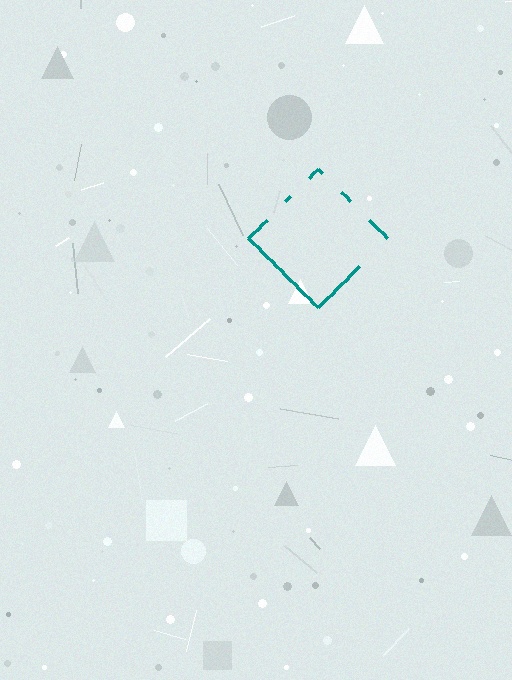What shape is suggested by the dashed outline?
The dashed outline suggests a diamond.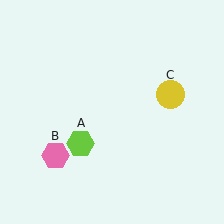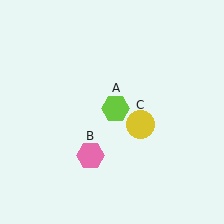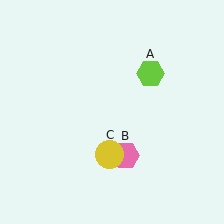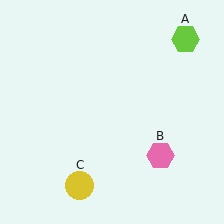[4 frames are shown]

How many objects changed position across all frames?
3 objects changed position: lime hexagon (object A), pink hexagon (object B), yellow circle (object C).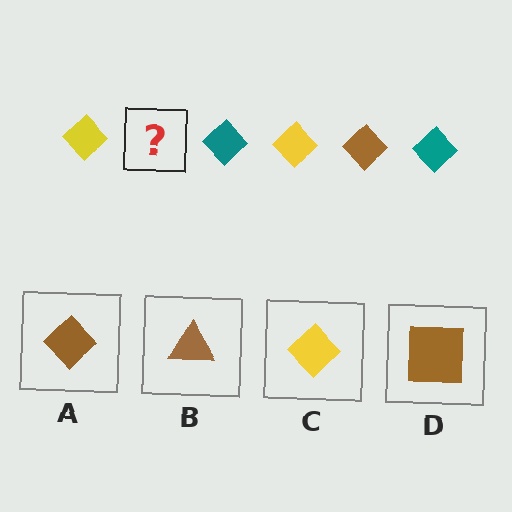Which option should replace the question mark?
Option A.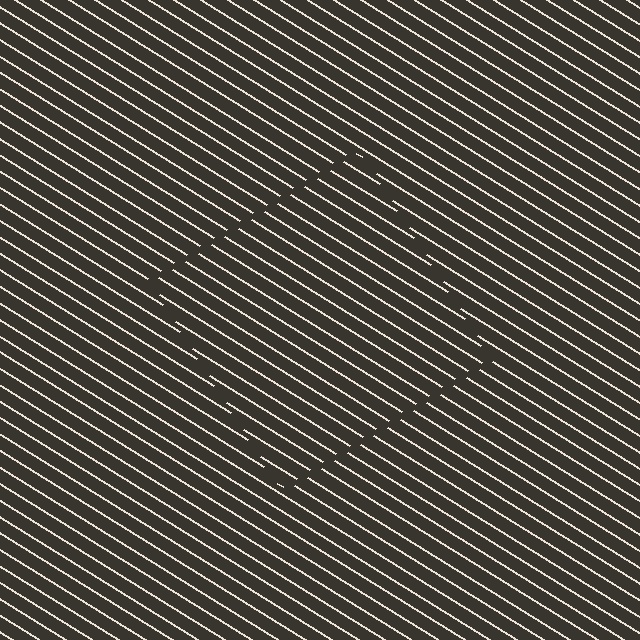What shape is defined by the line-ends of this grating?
An illusory square. The interior of the shape contains the same grating, shifted by half a period — the contour is defined by the phase discontinuity where line-ends from the inner and outer gratings abut.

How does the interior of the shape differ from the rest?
The interior of the shape contains the same grating, shifted by half a period — the contour is defined by the phase discontinuity where line-ends from the inner and outer gratings abut.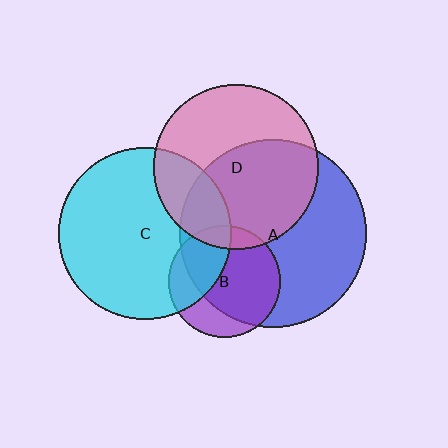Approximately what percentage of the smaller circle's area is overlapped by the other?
Approximately 20%.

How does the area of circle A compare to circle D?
Approximately 1.3 times.